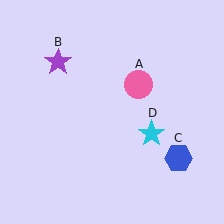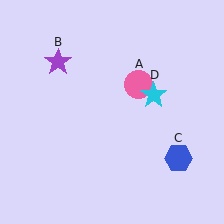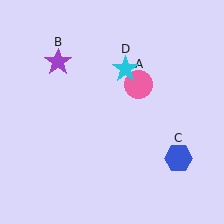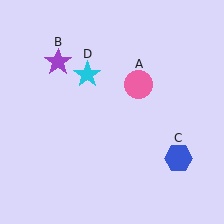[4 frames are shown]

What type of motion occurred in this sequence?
The cyan star (object D) rotated counterclockwise around the center of the scene.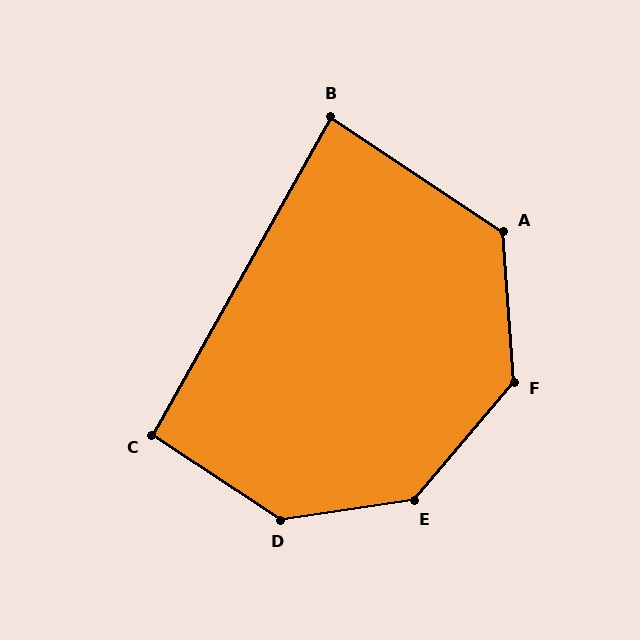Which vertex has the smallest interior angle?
B, at approximately 86 degrees.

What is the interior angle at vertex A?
Approximately 128 degrees (obtuse).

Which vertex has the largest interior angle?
D, at approximately 138 degrees.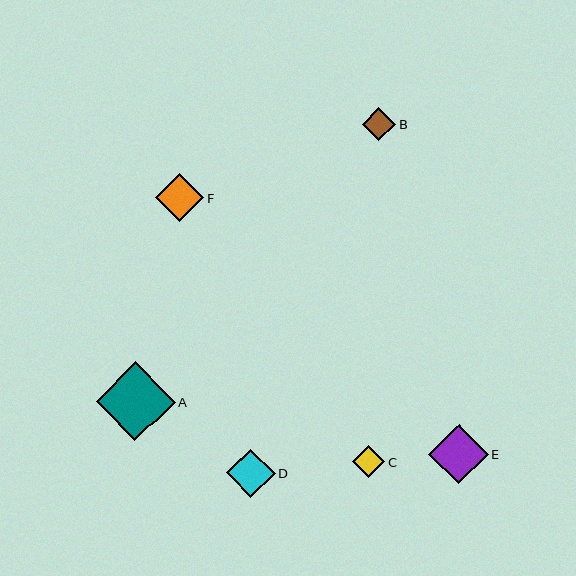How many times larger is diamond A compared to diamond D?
Diamond A is approximately 1.6 times the size of diamond D.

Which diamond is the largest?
Diamond A is the largest with a size of approximately 79 pixels.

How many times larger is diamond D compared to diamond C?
Diamond D is approximately 1.5 times the size of diamond C.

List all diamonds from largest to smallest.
From largest to smallest: A, E, D, F, B, C.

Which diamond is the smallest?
Diamond C is the smallest with a size of approximately 32 pixels.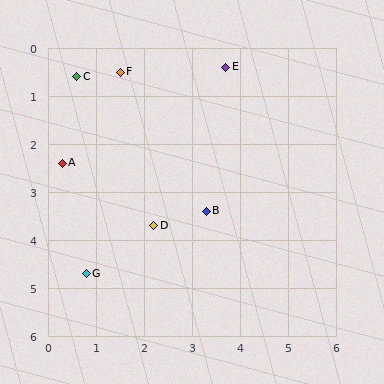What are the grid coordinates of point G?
Point G is at approximately (0.8, 4.7).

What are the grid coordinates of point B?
Point B is at approximately (3.3, 3.4).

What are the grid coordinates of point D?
Point D is at approximately (2.2, 3.7).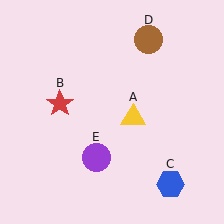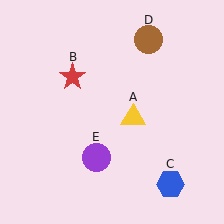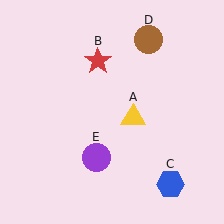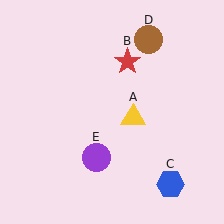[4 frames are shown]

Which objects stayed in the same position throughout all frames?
Yellow triangle (object A) and blue hexagon (object C) and brown circle (object D) and purple circle (object E) remained stationary.